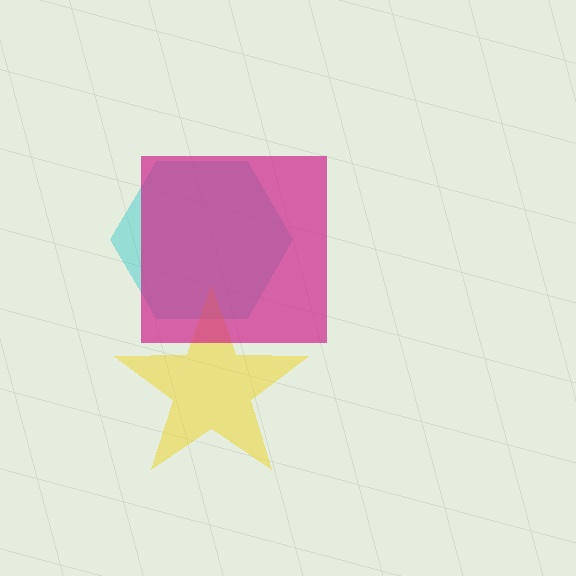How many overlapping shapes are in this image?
There are 3 overlapping shapes in the image.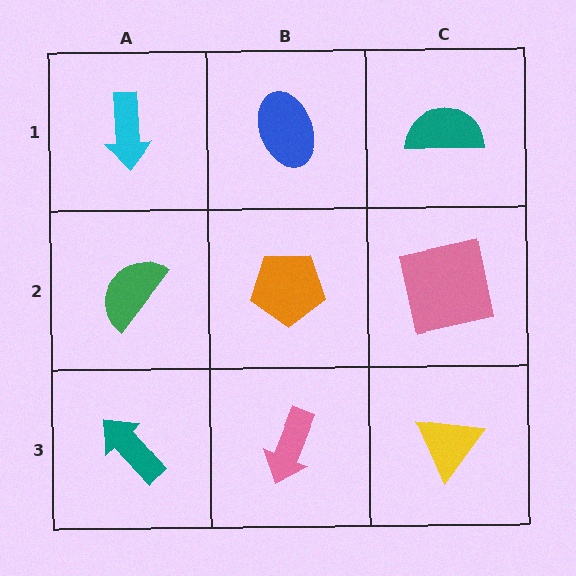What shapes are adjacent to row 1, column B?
An orange pentagon (row 2, column B), a cyan arrow (row 1, column A), a teal semicircle (row 1, column C).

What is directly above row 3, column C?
A pink square.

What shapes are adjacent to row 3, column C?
A pink square (row 2, column C), a pink arrow (row 3, column B).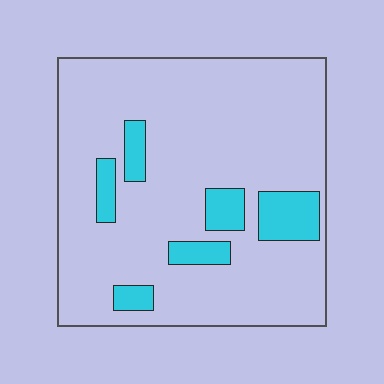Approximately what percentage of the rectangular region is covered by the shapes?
Approximately 15%.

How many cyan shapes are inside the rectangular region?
6.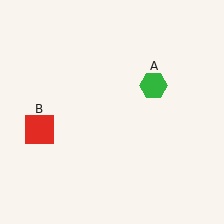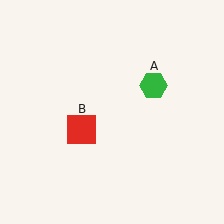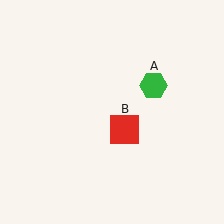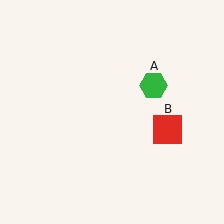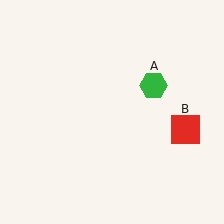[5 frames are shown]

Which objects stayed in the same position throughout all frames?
Green hexagon (object A) remained stationary.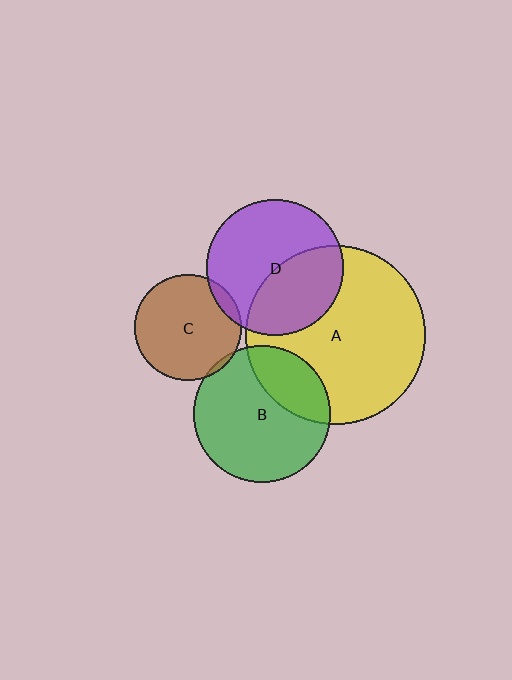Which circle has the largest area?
Circle A (yellow).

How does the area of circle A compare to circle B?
Approximately 1.7 times.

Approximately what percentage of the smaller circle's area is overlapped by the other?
Approximately 5%.